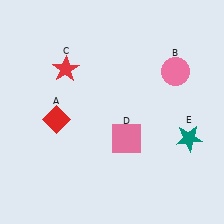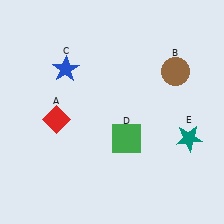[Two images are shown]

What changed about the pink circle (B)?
In Image 1, B is pink. In Image 2, it changed to brown.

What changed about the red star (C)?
In Image 1, C is red. In Image 2, it changed to blue.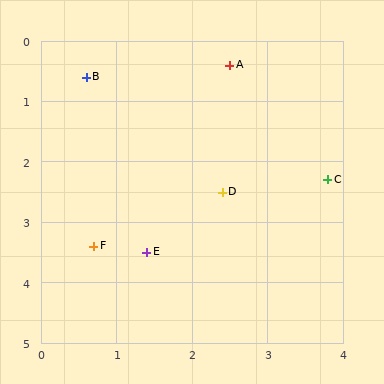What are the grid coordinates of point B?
Point B is at approximately (0.6, 0.6).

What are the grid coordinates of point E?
Point E is at approximately (1.4, 3.5).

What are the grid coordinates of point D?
Point D is at approximately (2.4, 2.5).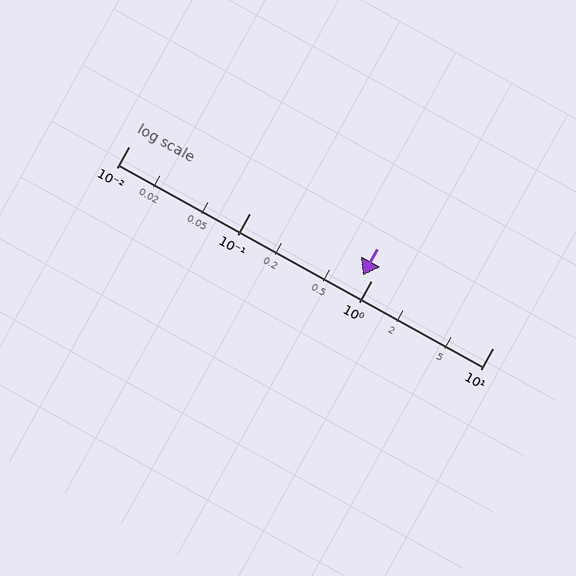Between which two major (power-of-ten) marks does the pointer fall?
The pointer is between 0.1 and 1.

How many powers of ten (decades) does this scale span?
The scale spans 3 decades, from 0.01 to 10.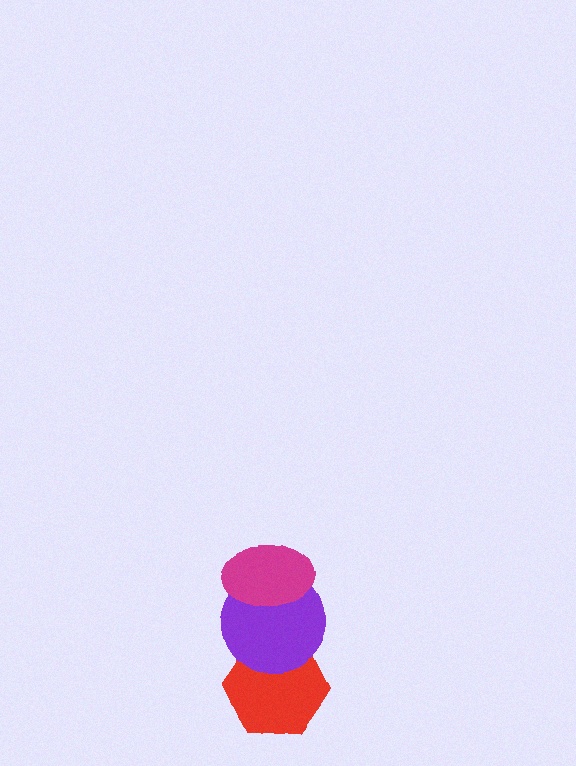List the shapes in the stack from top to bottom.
From top to bottom: the magenta ellipse, the purple circle, the red hexagon.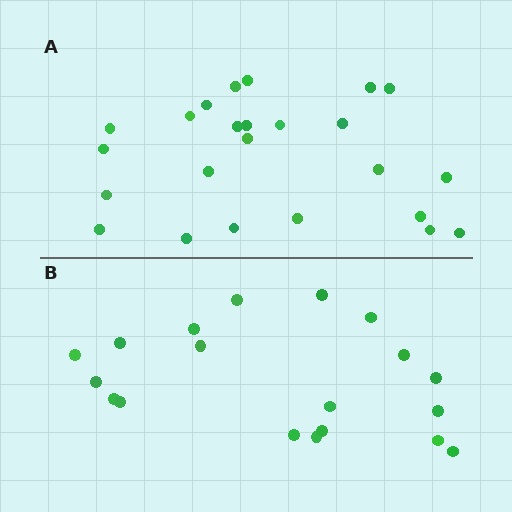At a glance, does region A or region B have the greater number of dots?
Region A (the top region) has more dots.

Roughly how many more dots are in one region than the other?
Region A has about 5 more dots than region B.